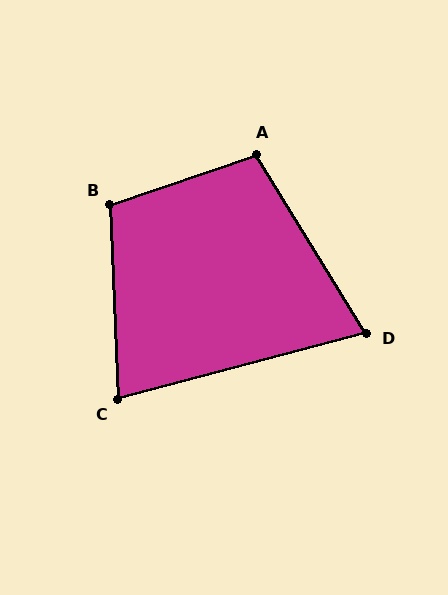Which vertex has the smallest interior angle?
D, at approximately 73 degrees.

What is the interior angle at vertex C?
Approximately 77 degrees (acute).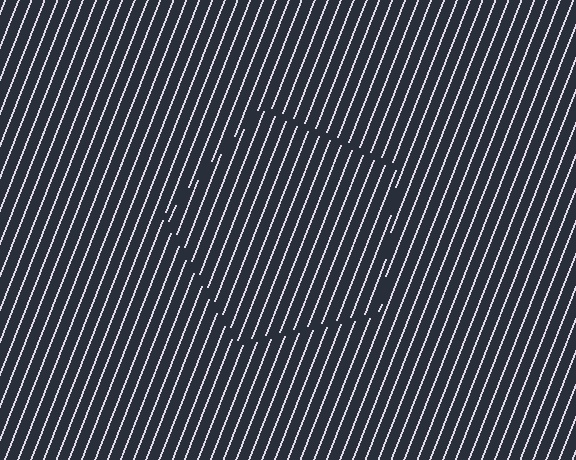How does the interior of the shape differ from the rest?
The interior of the shape contains the same grating, shifted by half a period — the contour is defined by the phase discontinuity where line-ends from the inner and outer gratings abut.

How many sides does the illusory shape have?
5 sides — the line-ends trace a pentagon.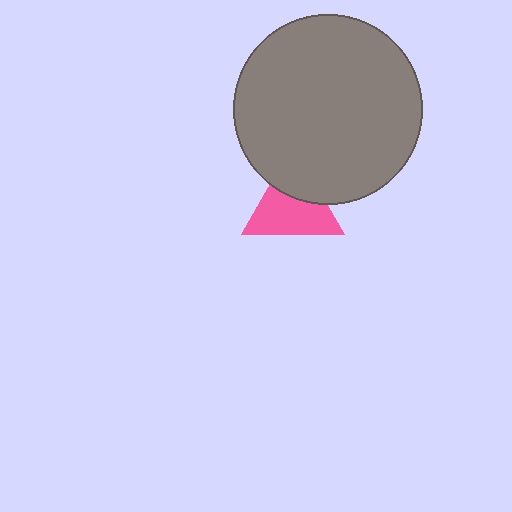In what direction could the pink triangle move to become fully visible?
The pink triangle could move down. That would shift it out from behind the gray circle entirely.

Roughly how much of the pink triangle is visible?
Most of it is visible (roughly 66%).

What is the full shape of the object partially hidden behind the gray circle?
The partially hidden object is a pink triangle.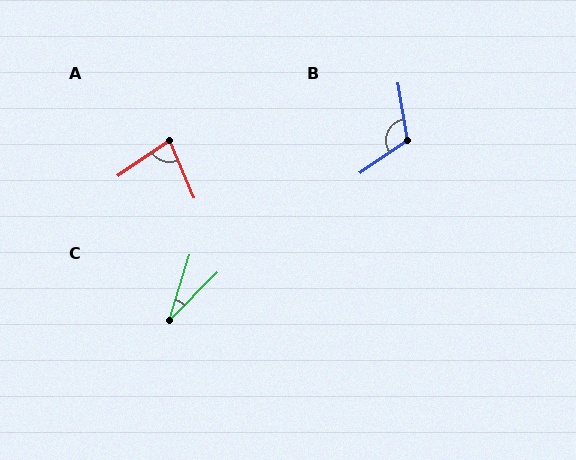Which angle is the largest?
B, at approximately 115 degrees.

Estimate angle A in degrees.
Approximately 79 degrees.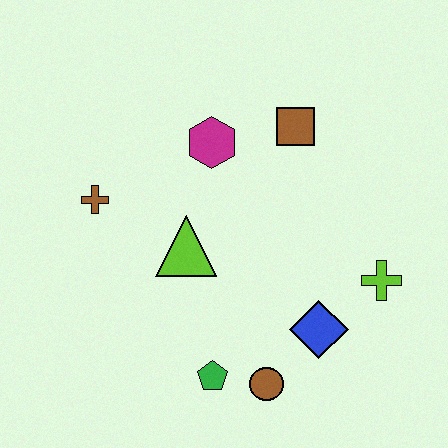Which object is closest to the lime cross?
The blue diamond is closest to the lime cross.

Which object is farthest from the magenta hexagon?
The brown circle is farthest from the magenta hexagon.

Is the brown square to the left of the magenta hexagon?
No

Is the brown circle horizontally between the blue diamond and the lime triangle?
Yes